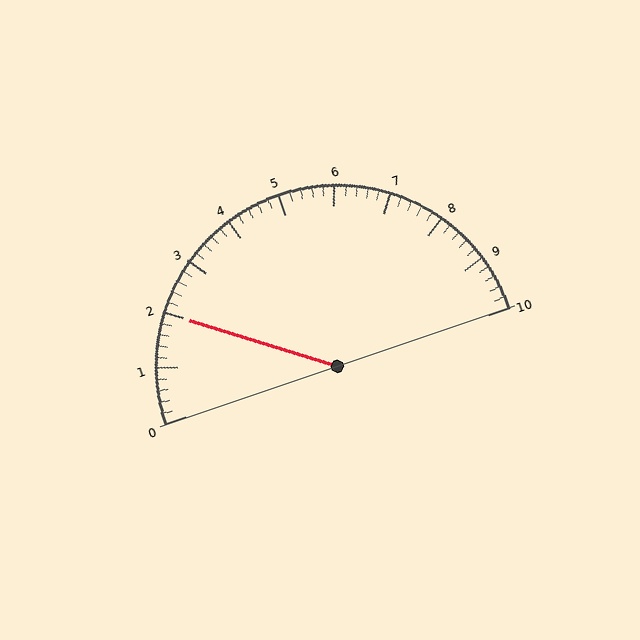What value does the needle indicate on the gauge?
The needle indicates approximately 2.0.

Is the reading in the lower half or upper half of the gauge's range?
The reading is in the lower half of the range (0 to 10).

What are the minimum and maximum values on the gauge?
The gauge ranges from 0 to 10.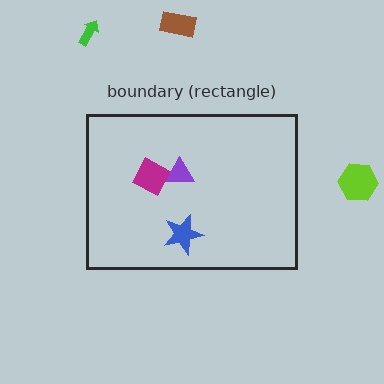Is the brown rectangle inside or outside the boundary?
Outside.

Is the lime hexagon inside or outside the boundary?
Outside.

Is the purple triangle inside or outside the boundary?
Inside.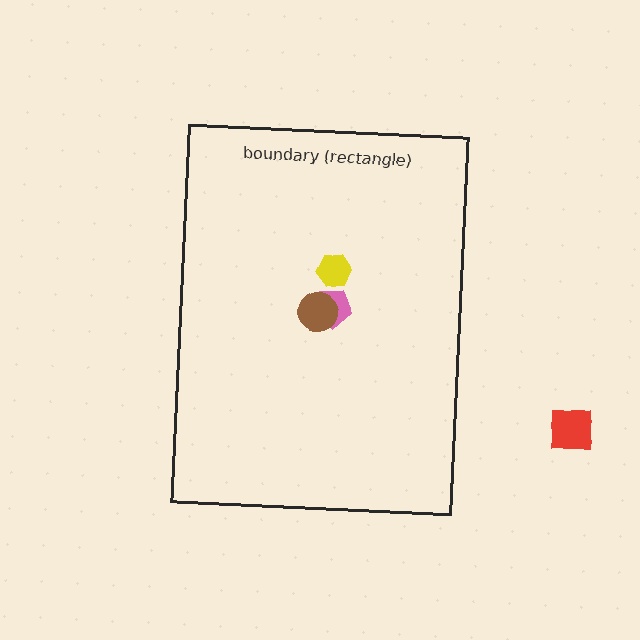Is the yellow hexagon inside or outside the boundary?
Inside.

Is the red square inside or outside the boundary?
Outside.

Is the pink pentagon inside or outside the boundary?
Inside.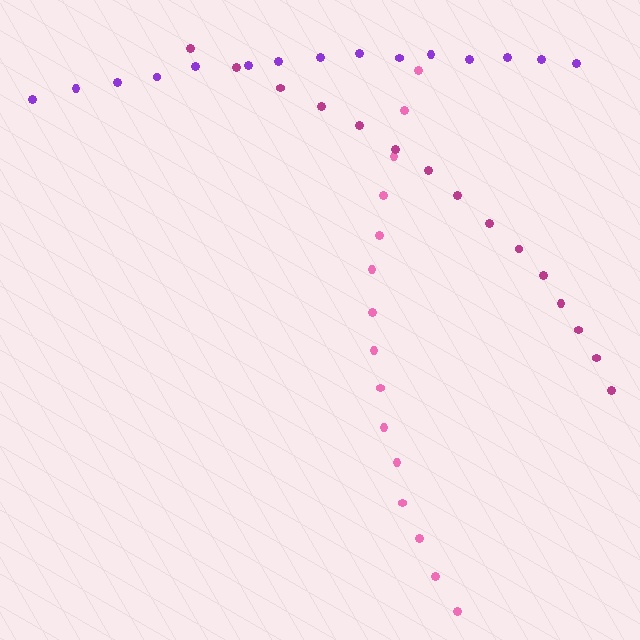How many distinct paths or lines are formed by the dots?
There are 3 distinct paths.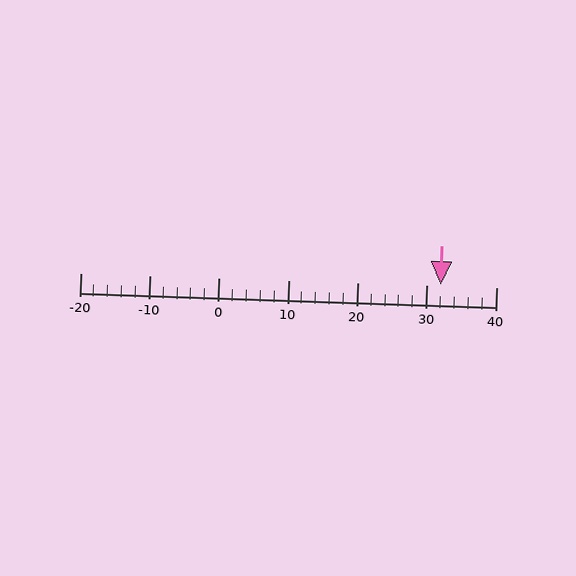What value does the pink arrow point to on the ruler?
The pink arrow points to approximately 32.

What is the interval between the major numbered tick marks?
The major tick marks are spaced 10 units apart.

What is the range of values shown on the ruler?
The ruler shows values from -20 to 40.